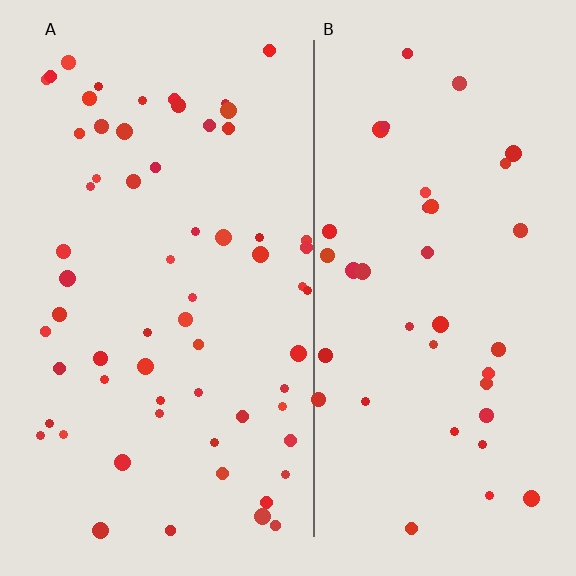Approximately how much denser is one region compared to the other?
Approximately 1.7× — region A over region B.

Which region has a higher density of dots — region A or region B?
A (the left).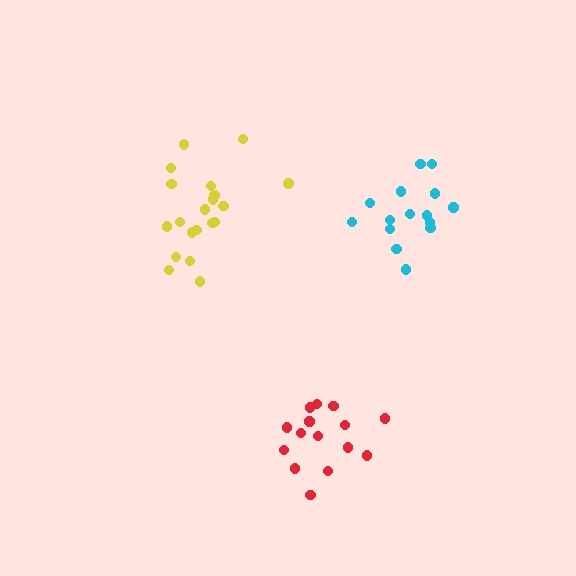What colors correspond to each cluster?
The clusters are colored: cyan, yellow, red.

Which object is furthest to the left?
The yellow cluster is leftmost.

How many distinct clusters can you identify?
There are 3 distinct clusters.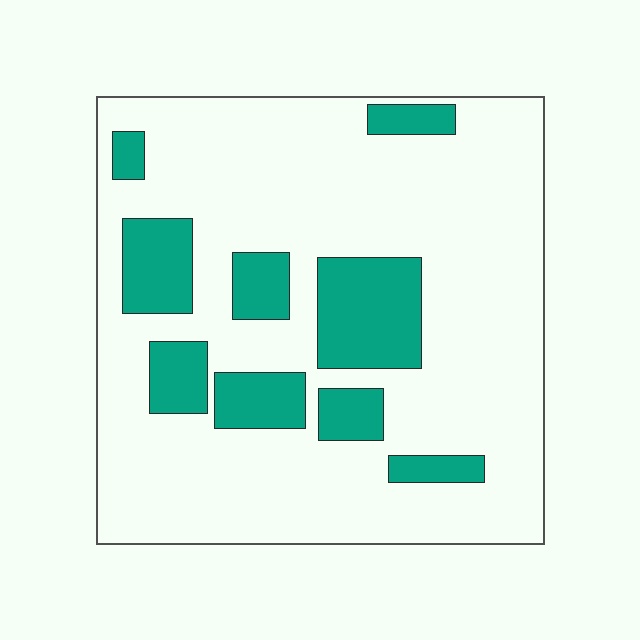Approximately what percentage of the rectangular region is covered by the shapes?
Approximately 20%.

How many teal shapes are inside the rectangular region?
9.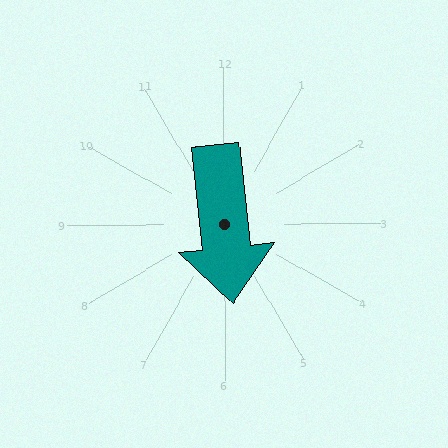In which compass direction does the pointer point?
South.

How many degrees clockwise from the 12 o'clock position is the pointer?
Approximately 174 degrees.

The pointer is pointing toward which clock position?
Roughly 6 o'clock.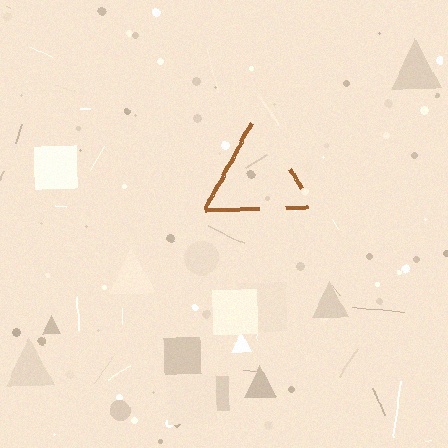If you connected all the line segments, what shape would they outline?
They would outline a triangle.